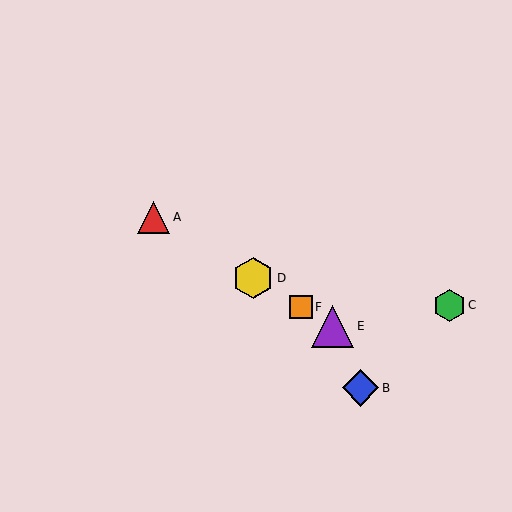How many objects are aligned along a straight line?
4 objects (A, D, E, F) are aligned along a straight line.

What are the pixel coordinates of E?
Object E is at (333, 326).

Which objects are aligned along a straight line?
Objects A, D, E, F are aligned along a straight line.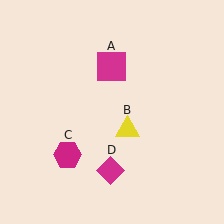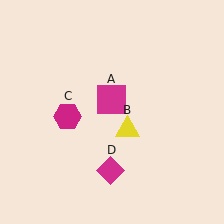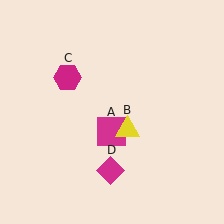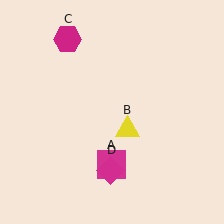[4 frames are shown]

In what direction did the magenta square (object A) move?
The magenta square (object A) moved down.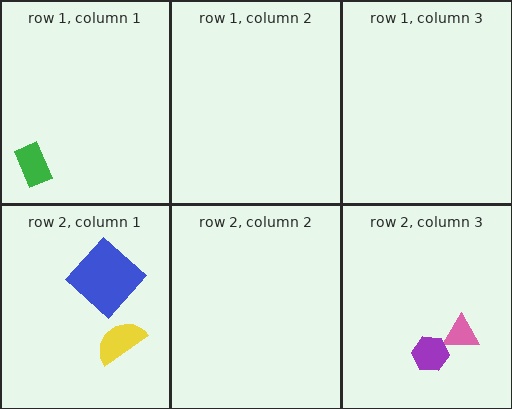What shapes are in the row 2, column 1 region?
The yellow semicircle, the blue diamond.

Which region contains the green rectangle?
The row 1, column 1 region.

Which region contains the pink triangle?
The row 2, column 3 region.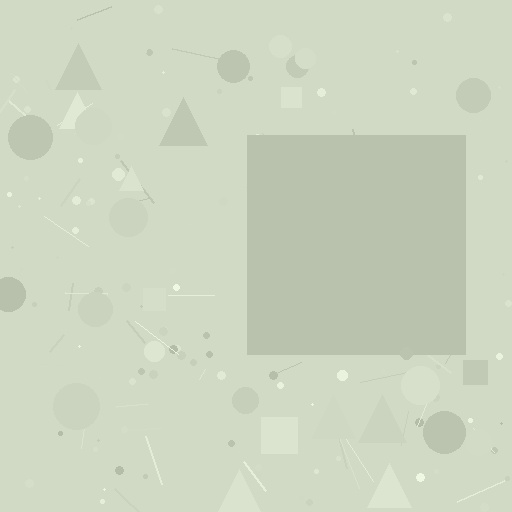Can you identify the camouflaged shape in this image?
The camouflaged shape is a square.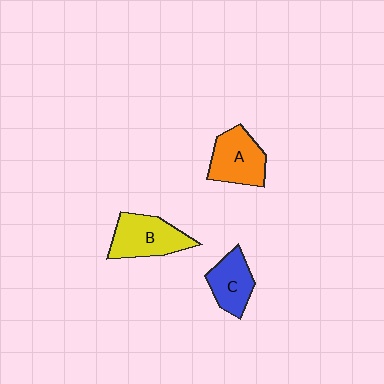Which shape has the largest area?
Shape B (yellow).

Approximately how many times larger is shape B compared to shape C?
Approximately 1.3 times.